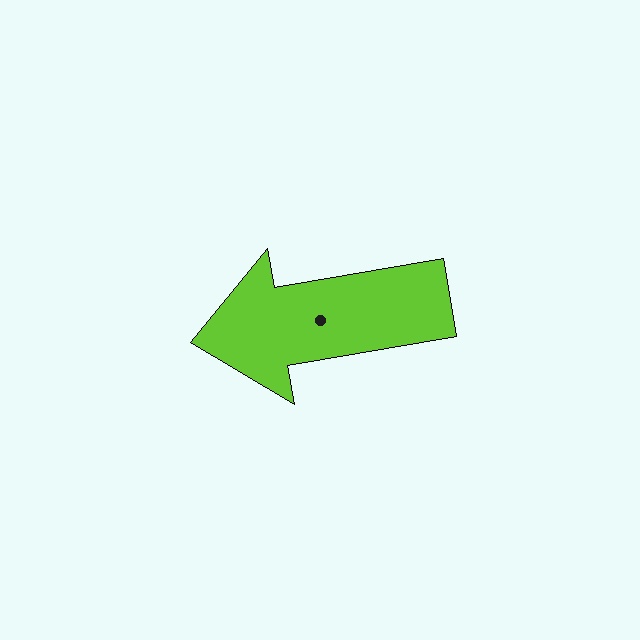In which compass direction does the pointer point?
West.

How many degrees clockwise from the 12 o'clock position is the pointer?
Approximately 260 degrees.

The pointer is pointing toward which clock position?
Roughly 9 o'clock.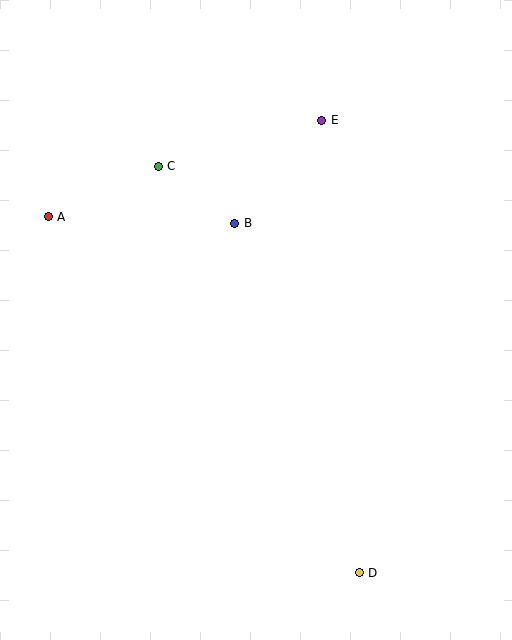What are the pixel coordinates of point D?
Point D is at (359, 573).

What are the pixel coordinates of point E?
Point E is at (322, 120).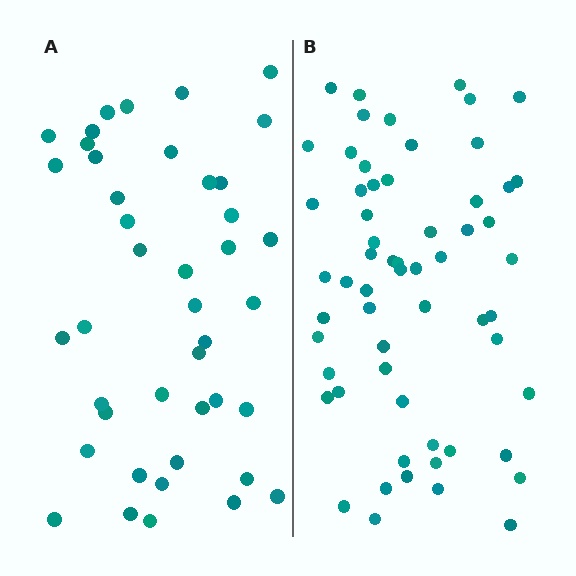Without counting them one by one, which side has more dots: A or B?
Region B (the right region) has more dots.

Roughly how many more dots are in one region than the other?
Region B has approximately 20 more dots than region A.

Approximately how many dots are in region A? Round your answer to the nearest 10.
About 40 dots. (The exact count is 42, which rounds to 40.)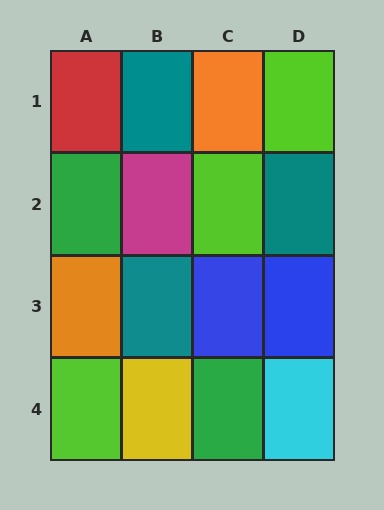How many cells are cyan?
1 cell is cyan.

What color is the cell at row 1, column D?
Lime.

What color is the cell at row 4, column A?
Lime.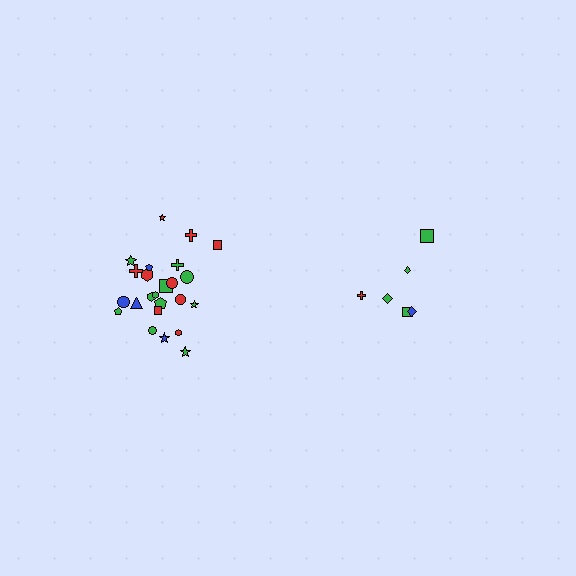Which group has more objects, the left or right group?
The left group.